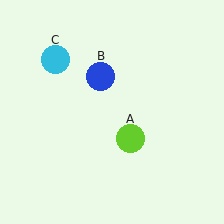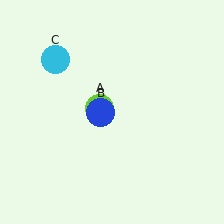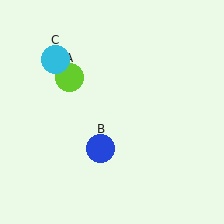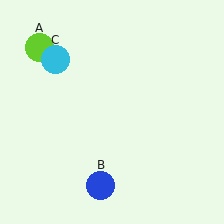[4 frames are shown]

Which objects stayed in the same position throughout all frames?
Cyan circle (object C) remained stationary.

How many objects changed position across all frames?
2 objects changed position: lime circle (object A), blue circle (object B).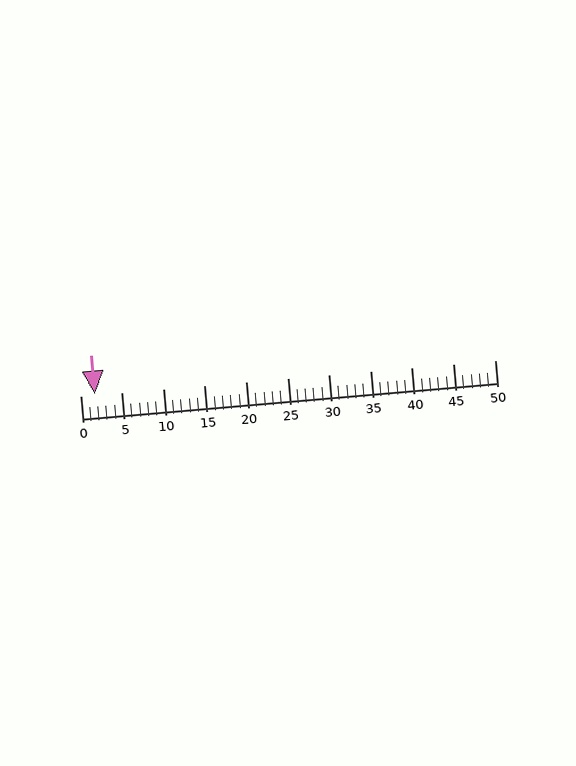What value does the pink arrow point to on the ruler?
The pink arrow points to approximately 2.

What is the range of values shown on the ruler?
The ruler shows values from 0 to 50.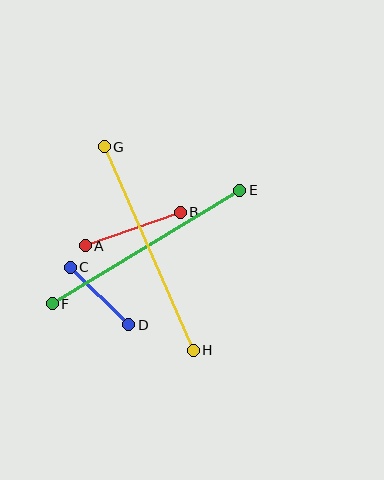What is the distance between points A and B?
The distance is approximately 101 pixels.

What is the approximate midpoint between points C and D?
The midpoint is at approximately (100, 296) pixels.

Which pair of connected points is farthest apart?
Points G and H are farthest apart.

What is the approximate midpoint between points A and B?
The midpoint is at approximately (133, 229) pixels.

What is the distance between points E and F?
The distance is approximately 219 pixels.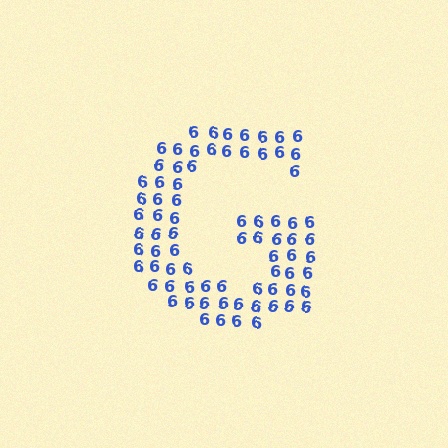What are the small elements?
The small elements are digit 6's.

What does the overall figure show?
The overall figure shows the letter G.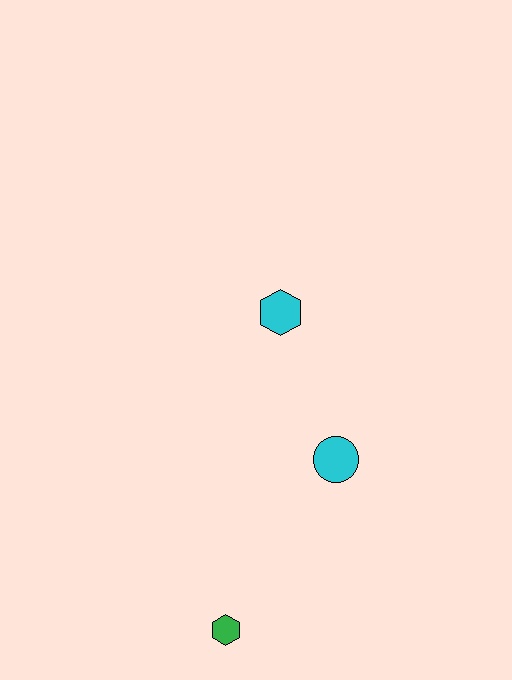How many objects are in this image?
There are 3 objects.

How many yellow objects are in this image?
There are no yellow objects.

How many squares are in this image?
There are no squares.